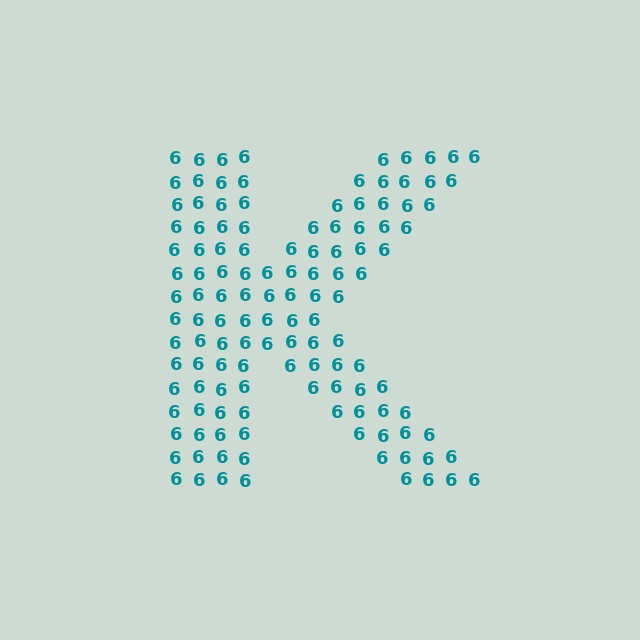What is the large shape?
The large shape is the letter K.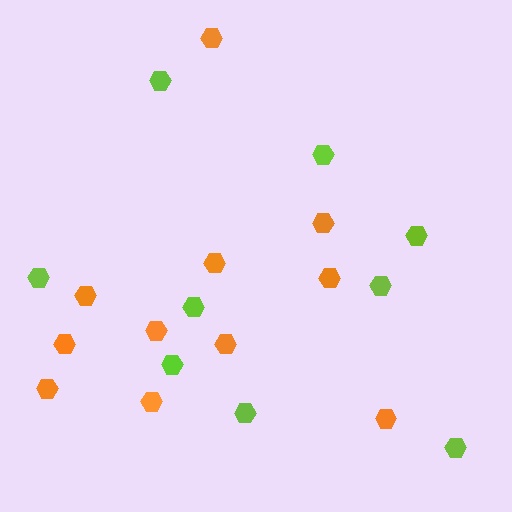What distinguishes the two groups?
There are 2 groups: one group of orange hexagons (11) and one group of lime hexagons (9).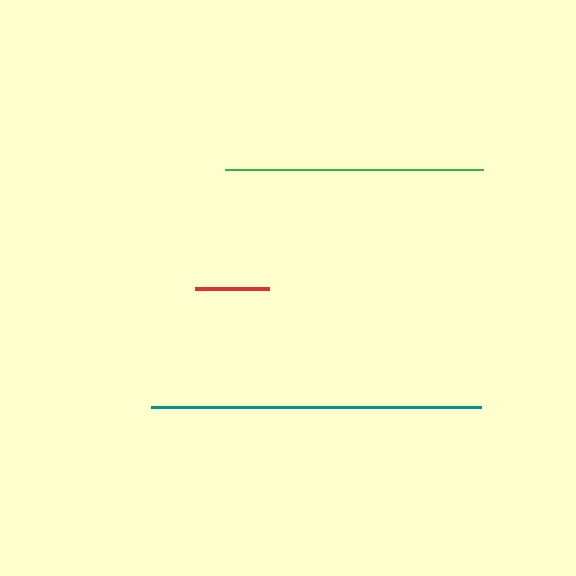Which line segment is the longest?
The teal line is the longest at approximately 331 pixels.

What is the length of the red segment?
The red segment is approximately 74 pixels long.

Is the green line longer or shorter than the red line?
The green line is longer than the red line.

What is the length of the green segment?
The green segment is approximately 259 pixels long.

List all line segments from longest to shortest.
From longest to shortest: teal, green, red.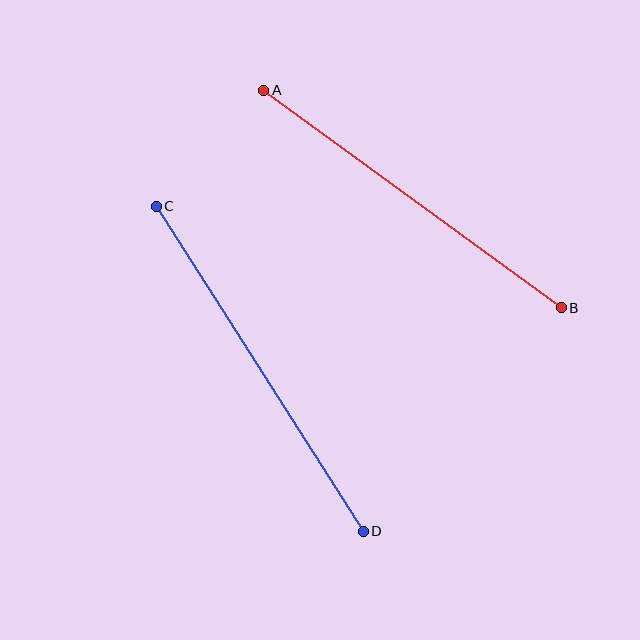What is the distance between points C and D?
The distance is approximately 385 pixels.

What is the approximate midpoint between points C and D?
The midpoint is at approximately (260, 369) pixels.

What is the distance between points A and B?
The distance is approximately 369 pixels.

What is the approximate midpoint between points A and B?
The midpoint is at approximately (412, 199) pixels.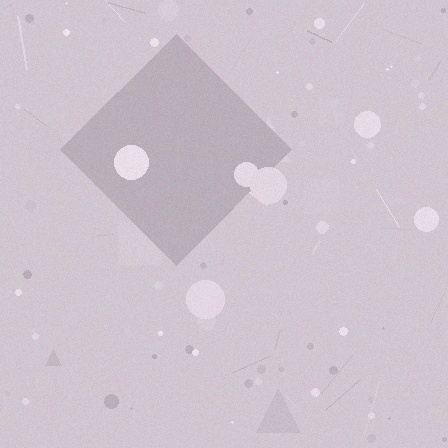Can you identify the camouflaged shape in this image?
The camouflaged shape is a diamond.